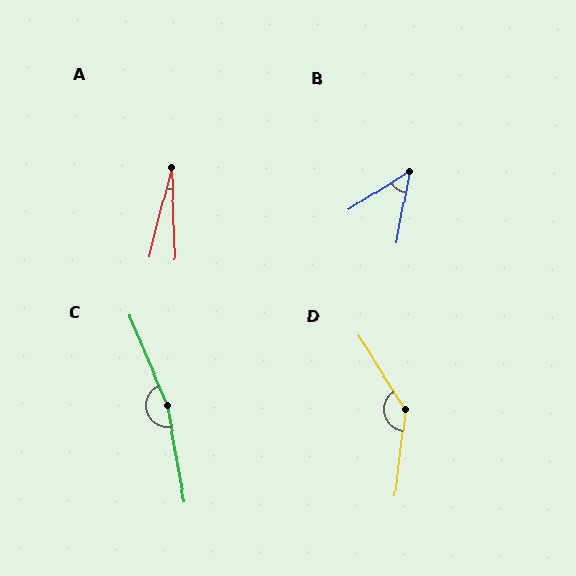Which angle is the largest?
C, at approximately 167 degrees.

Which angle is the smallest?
A, at approximately 16 degrees.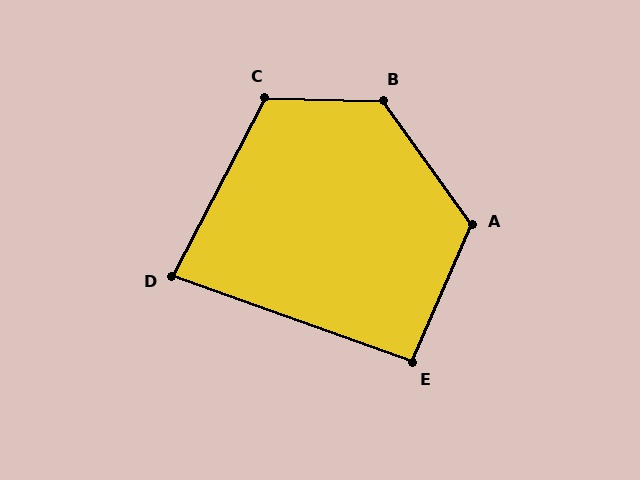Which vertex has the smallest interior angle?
D, at approximately 82 degrees.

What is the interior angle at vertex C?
Approximately 116 degrees (obtuse).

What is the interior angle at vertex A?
Approximately 121 degrees (obtuse).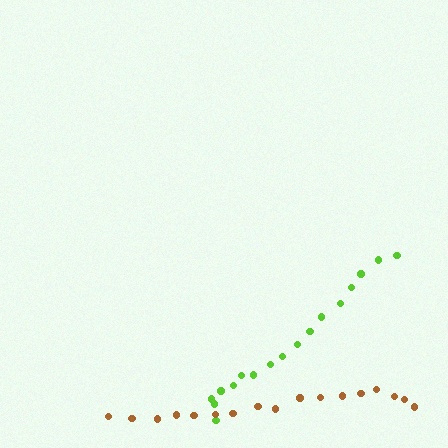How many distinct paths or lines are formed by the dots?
There are 2 distinct paths.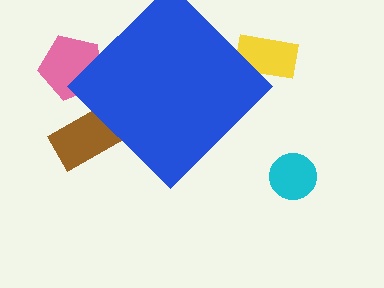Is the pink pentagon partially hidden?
Yes, the pink pentagon is partially hidden behind the blue diamond.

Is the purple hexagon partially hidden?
Yes, the purple hexagon is partially hidden behind the blue diamond.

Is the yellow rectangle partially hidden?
Yes, the yellow rectangle is partially hidden behind the blue diamond.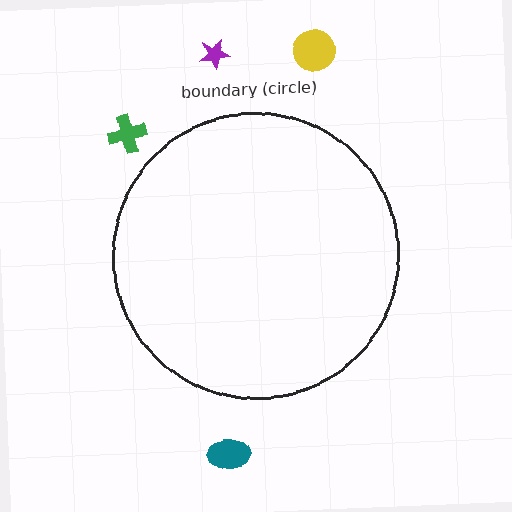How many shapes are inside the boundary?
0 inside, 4 outside.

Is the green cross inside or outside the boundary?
Outside.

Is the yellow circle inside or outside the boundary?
Outside.